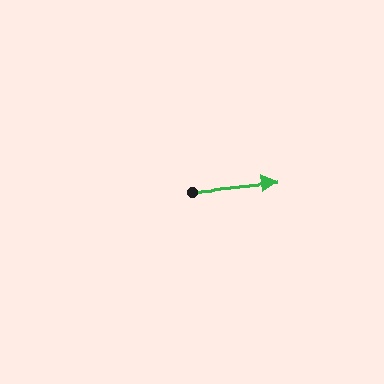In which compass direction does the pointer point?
East.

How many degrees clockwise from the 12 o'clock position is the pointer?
Approximately 84 degrees.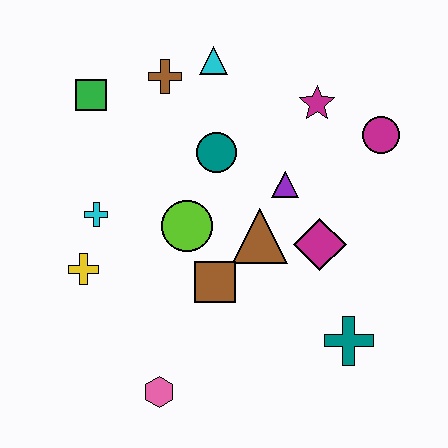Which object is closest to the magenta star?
The magenta circle is closest to the magenta star.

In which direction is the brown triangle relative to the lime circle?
The brown triangle is to the right of the lime circle.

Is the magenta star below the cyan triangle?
Yes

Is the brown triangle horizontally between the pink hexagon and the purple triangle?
Yes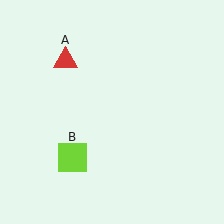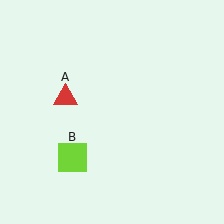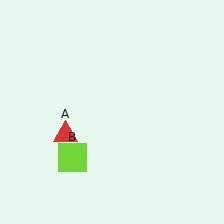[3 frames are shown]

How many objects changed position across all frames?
1 object changed position: red triangle (object A).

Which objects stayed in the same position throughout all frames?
Lime square (object B) remained stationary.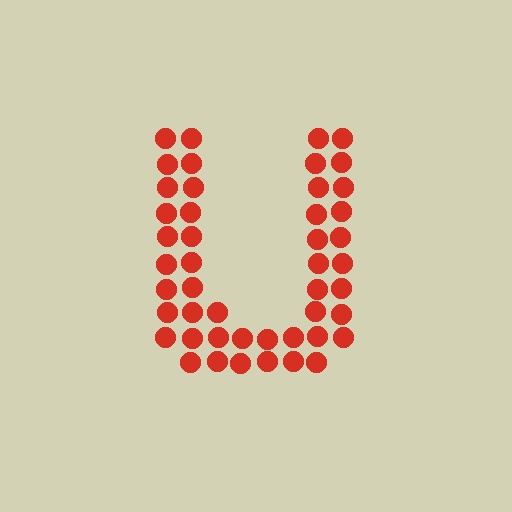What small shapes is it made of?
It is made of small circles.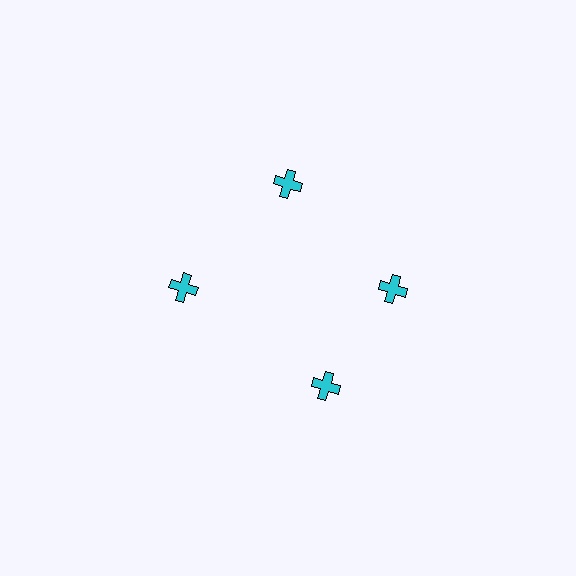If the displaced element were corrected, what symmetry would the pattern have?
It would have 4-fold rotational symmetry — the pattern would map onto itself every 90 degrees.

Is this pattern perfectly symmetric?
No. The 4 cyan crosses are arranged in a ring, but one element near the 6 o'clock position is rotated out of alignment along the ring, breaking the 4-fold rotational symmetry.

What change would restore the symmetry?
The symmetry would be restored by rotating it back into even spacing with its neighbors so that all 4 crosses sit at equal angles and equal distance from the center.